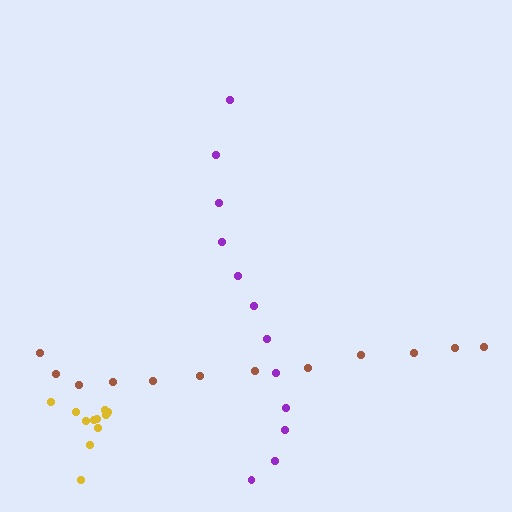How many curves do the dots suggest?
There are 3 distinct paths.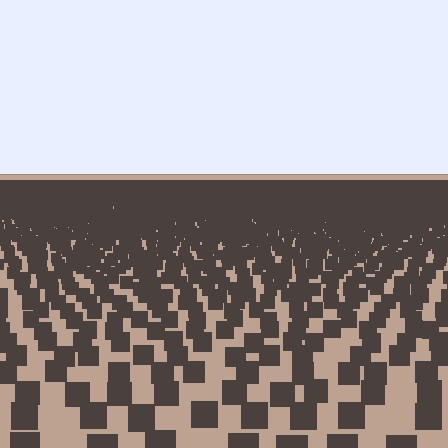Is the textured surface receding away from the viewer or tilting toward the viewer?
The surface is receding away from the viewer. Texture elements get smaller and denser toward the top.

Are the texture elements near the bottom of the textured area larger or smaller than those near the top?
Larger. Near the bottom, elements are closer to the viewer and appear at a bigger on-screen size.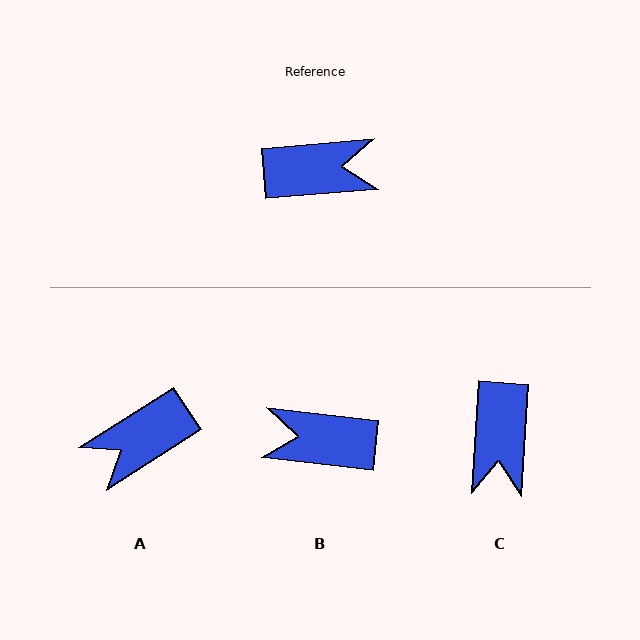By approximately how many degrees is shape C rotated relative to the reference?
Approximately 98 degrees clockwise.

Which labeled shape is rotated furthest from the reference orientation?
B, about 169 degrees away.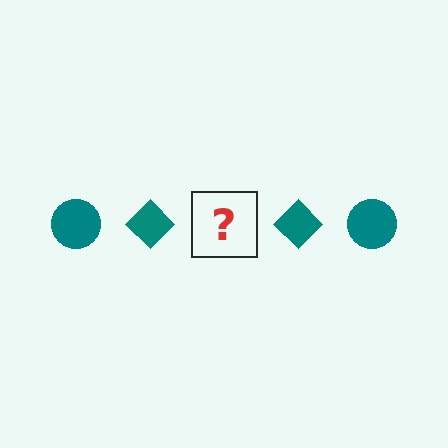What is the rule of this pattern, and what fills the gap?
The rule is that the pattern cycles through circle, diamond shapes in teal. The gap should be filled with a teal circle.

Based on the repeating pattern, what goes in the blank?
The blank should be a teal circle.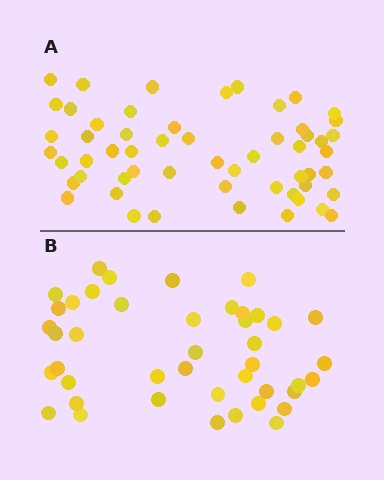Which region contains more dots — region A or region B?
Region A (the top region) has more dots.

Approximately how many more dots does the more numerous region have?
Region A has approximately 15 more dots than region B.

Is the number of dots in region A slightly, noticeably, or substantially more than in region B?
Region A has noticeably more, but not dramatically so. The ratio is roughly 1.3 to 1.